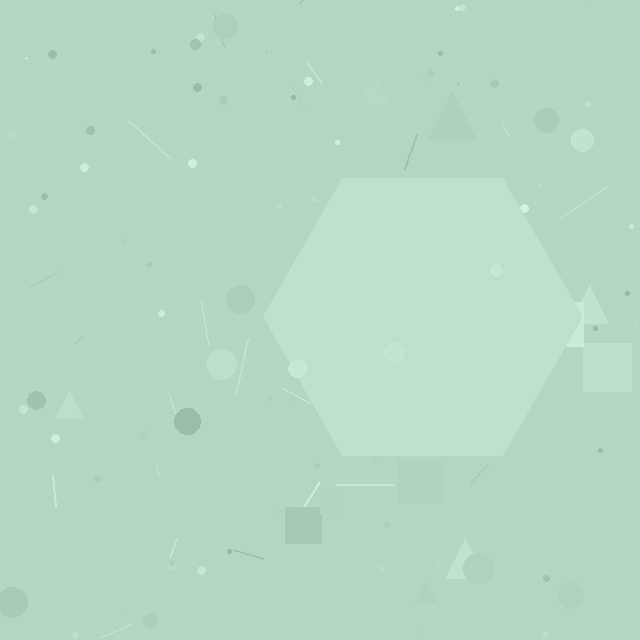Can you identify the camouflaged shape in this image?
The camouflaged shape is a hexagon.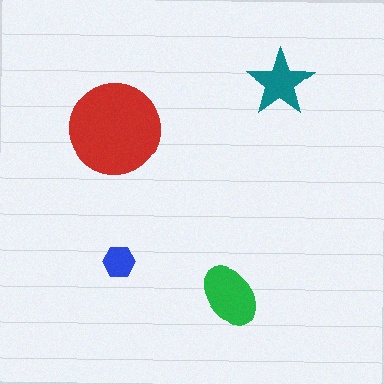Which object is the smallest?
The blue hexagon.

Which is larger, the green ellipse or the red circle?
The red circle.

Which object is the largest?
The red circle.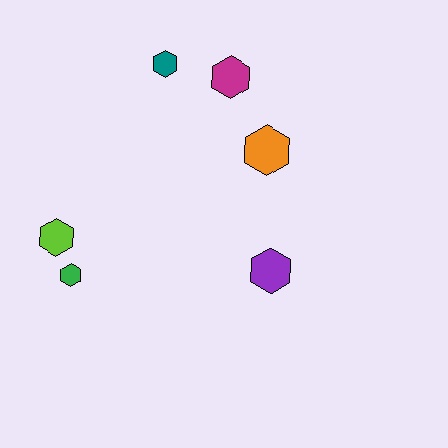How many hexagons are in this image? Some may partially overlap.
There are 6 hexagons.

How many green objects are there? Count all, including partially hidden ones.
There is 1 green object.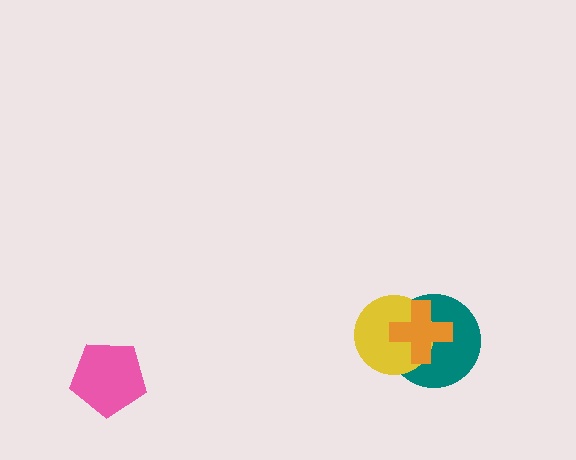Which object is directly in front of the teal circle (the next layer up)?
The yellow circle is directly in front of the teal circle.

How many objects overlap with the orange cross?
2 objects overlap with the orange cross.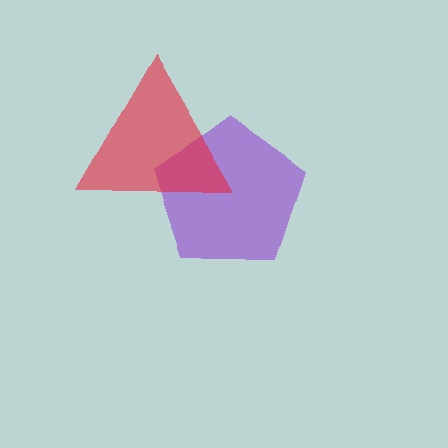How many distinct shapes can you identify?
There are 2 distinct shapes: a purple pentagon, a red triangle.